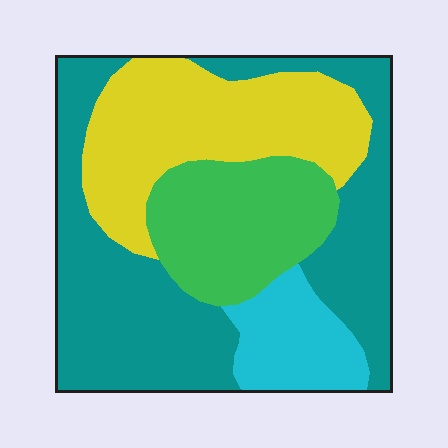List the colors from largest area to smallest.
From largest to smallest: teal, yellow, green, cyan.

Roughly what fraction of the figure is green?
Green takes up about one fifth (1/5) of the figure.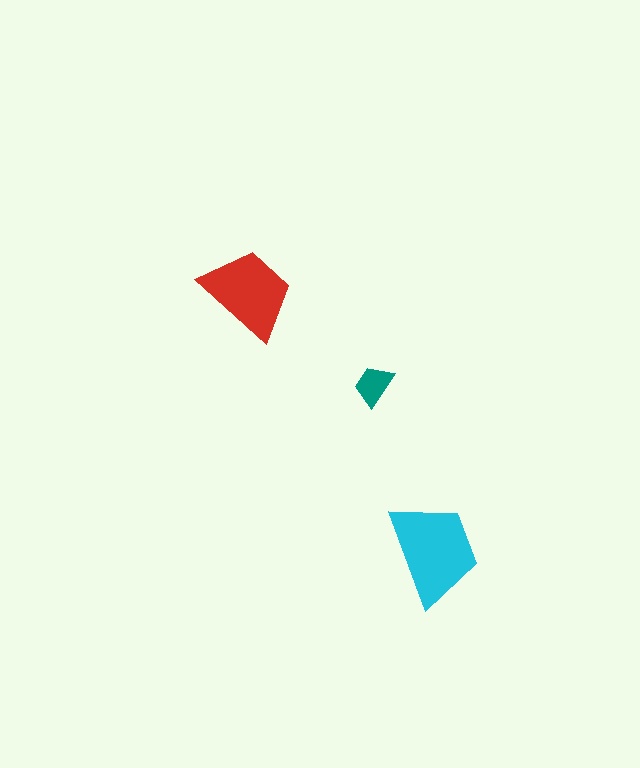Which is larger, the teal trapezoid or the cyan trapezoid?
The cyan one.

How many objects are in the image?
There are 3 objects in the image.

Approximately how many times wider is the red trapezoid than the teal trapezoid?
About 2.5 times wider.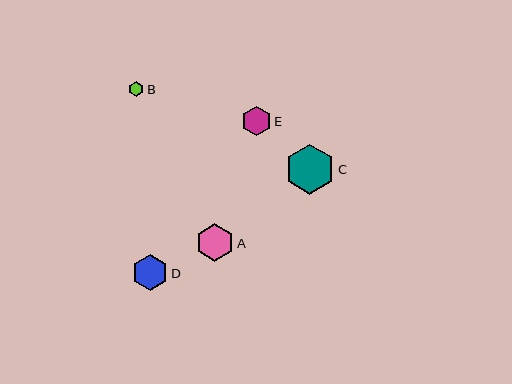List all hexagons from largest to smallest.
From largest to smallest: C, A, D, E, B.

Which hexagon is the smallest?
Hexagon B is the smallest with a size of approximately 15 pixels.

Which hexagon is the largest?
Hexagon C is the largest with a size of approximately 50 pixels.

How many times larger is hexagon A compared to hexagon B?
Hexagon A is approximately 2.5 times the size of hexagon B.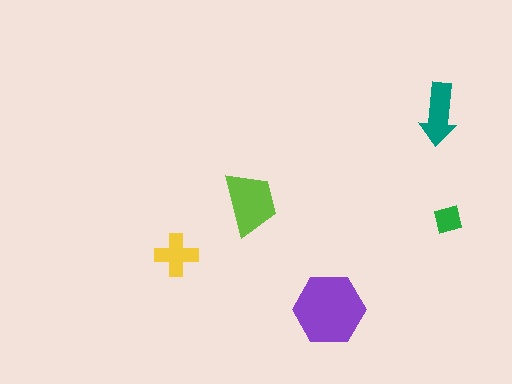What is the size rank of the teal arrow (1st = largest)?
3rd.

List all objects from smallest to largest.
The green square, the yellow cross, the teal arrow, the lime trapezoid, the purple hexagon.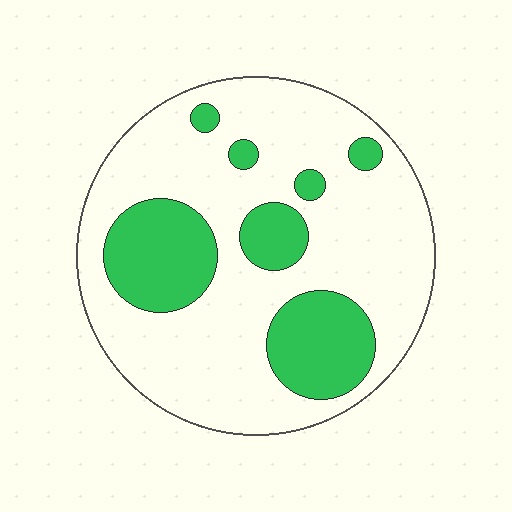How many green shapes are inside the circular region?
7.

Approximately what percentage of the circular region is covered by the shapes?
Approximately 25%.